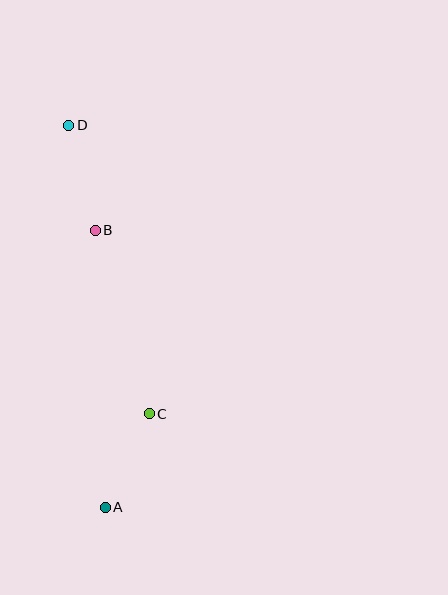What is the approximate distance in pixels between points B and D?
The distance between B and D is approximately 108 pixels.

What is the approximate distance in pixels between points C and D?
The distance between C and D is approximately 300 pixels.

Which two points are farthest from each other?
Points A and D are farthest from each other.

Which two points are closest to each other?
Points A and C are closest to each other.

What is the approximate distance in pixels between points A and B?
The distance between A and B is approximately 277 pixels.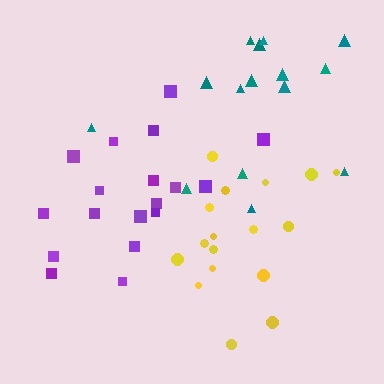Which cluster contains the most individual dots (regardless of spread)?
Purple (18).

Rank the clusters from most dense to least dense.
purple, yellow, teal.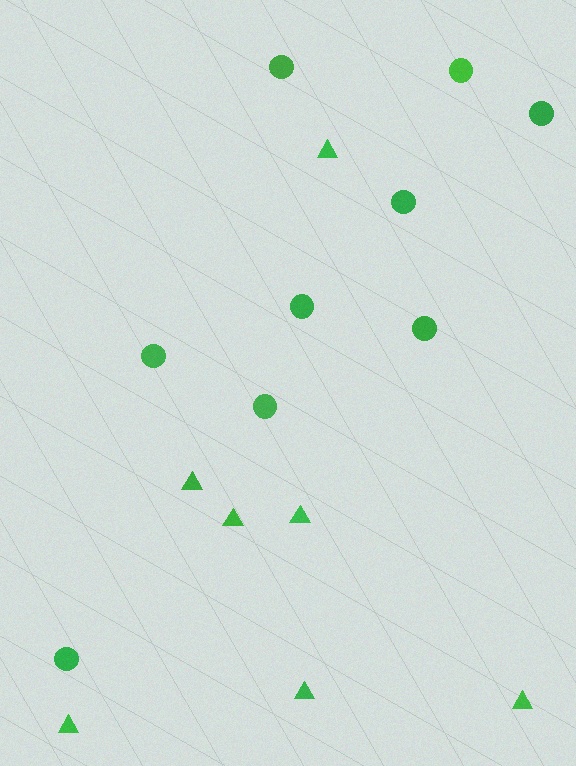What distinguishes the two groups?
There are 2 groups: one group of circles (9) and one group of triangles (7).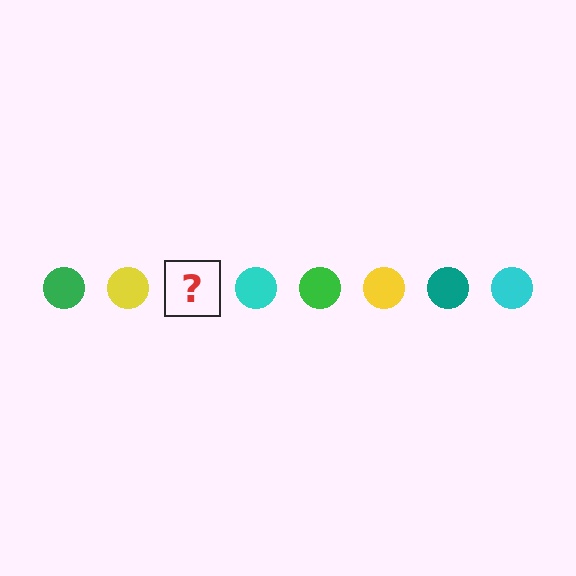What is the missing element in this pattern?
The missing element is a teal circle.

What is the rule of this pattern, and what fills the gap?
The rule is that the pattern cycles through green, yellow, teal, cyan circles. The gap should be filled with a teal circle.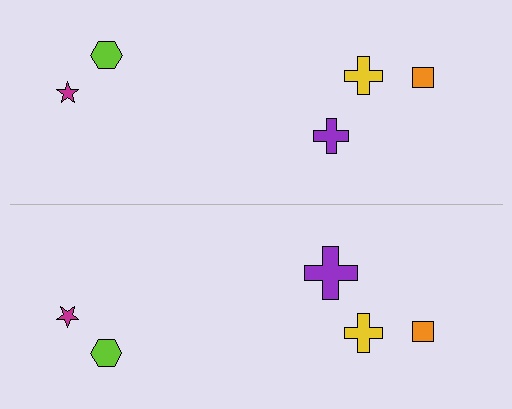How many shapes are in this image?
There are 10 shapes in this image.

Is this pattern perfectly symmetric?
No, the pattern is not perfectly symmetric. The purple cross on the bottom side has a different size than its mirror counterpart.